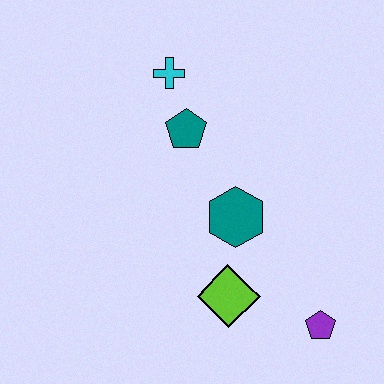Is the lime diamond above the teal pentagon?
No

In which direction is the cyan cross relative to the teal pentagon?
The cyan cross is above the teal pentagon.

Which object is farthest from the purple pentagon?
The cyan cross is farthest from the purple pentagon.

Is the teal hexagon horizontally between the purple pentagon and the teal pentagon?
Yes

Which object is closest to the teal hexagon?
The lime diamond is closest to the teal hexagon.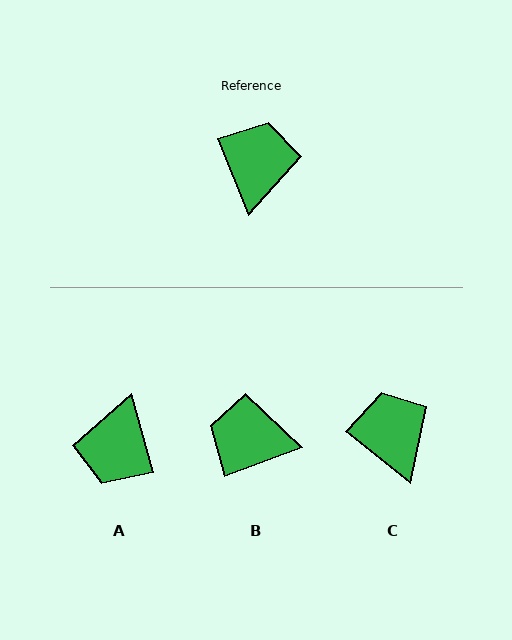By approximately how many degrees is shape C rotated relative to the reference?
Approximately 30 degrees counter-clockwise.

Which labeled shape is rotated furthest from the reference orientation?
A, about 174 degrees away.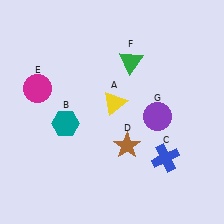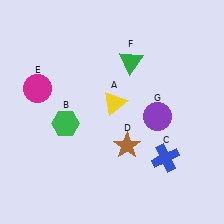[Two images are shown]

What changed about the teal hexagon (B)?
In Image 1, B is teal. In Image 2, it changed to green.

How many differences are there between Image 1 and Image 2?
There is 1 difference between the two images.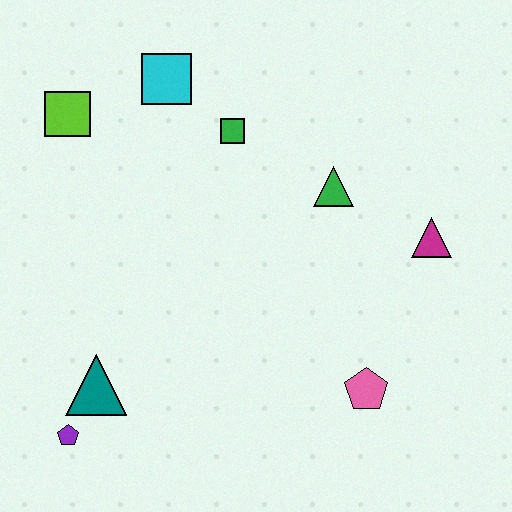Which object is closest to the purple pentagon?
The teal triangle is closest to the purple pentagon.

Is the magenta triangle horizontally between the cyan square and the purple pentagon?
No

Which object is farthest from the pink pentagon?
The lime square is farthest from the pink pentagon.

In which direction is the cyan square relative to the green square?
The cyan square is to the left of the green square.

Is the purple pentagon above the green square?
No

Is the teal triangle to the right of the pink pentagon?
No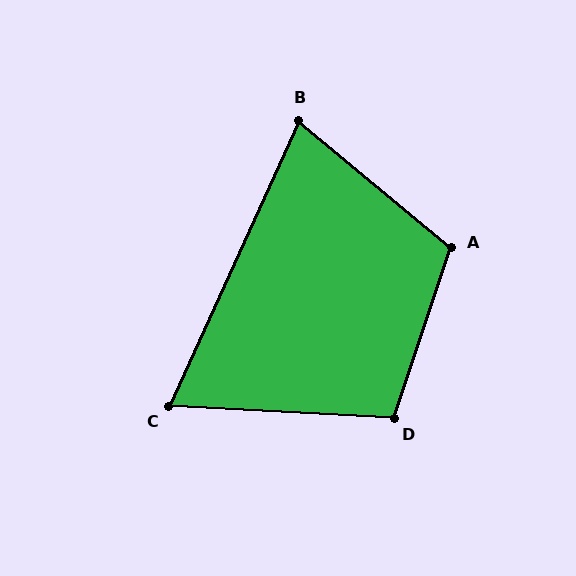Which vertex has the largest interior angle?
A, at approximately 111 degrees.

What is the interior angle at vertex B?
Approximately 74 degrees (acute).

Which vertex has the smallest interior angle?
C, at approximately 69 degrees.